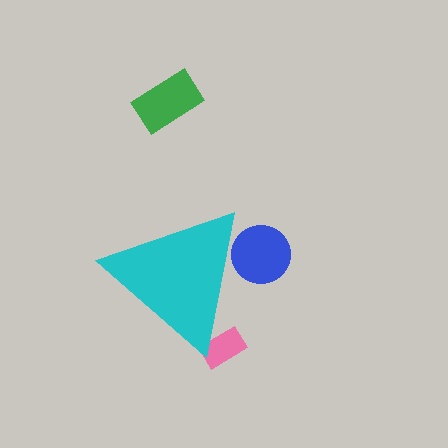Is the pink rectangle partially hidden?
Yes, the pink rectangle is partially hidden behind the cyan triangle.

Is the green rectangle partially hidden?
No, the green rectangle is fully visible.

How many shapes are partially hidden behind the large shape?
2 shapes are partially hidden.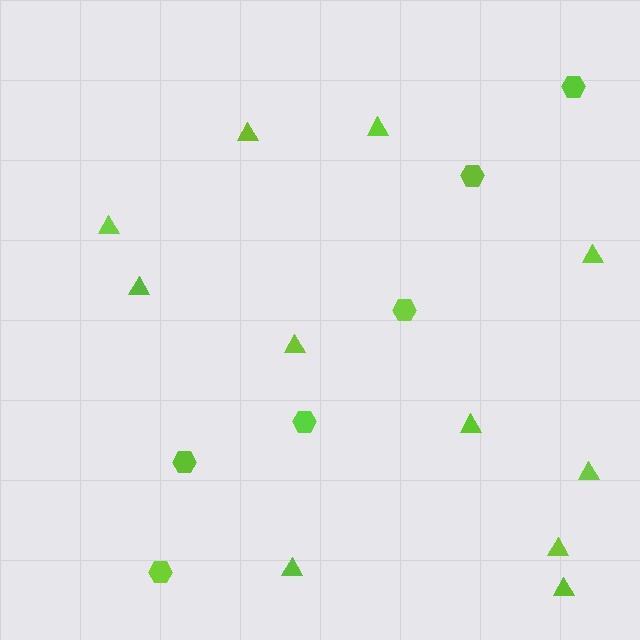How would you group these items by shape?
There are 2 groups: one group of hexagons (6) and one group of triangles (11).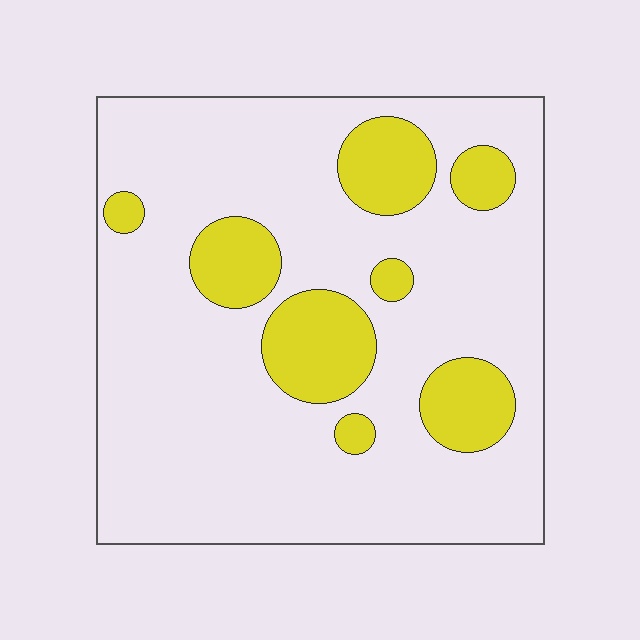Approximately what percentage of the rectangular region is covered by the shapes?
Approximately 20%.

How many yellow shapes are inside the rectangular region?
8.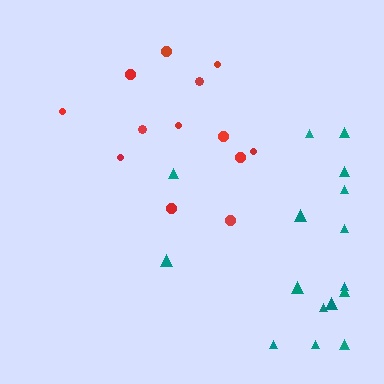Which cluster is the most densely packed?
Red.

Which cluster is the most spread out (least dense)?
Teal.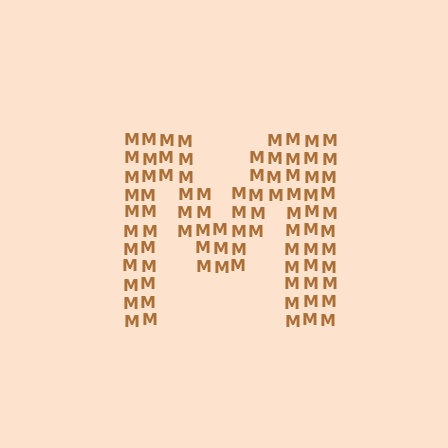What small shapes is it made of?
It is made of small letter M's.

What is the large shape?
The large shape is the letter M.